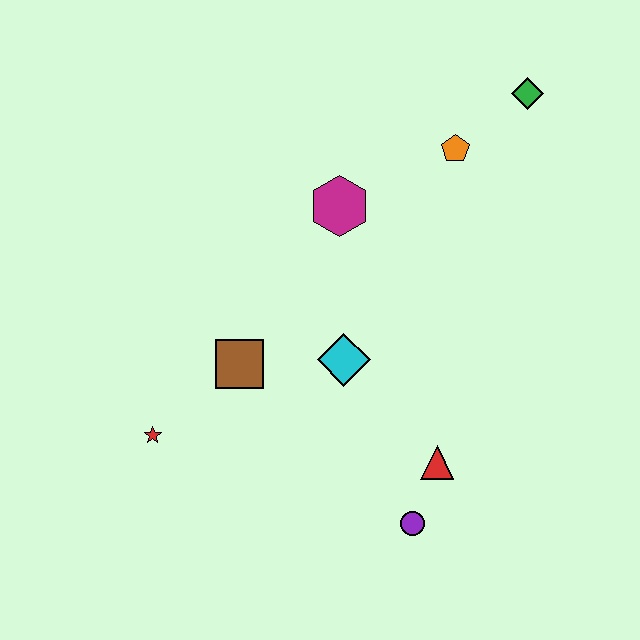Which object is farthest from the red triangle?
The green diamond is farthest from the red triangle.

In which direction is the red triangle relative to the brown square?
The red triangle is to the right of the brown square.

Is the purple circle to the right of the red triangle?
No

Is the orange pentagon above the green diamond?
No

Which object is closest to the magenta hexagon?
The orange pentagon is closest to the magenta hexagon.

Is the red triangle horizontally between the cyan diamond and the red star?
No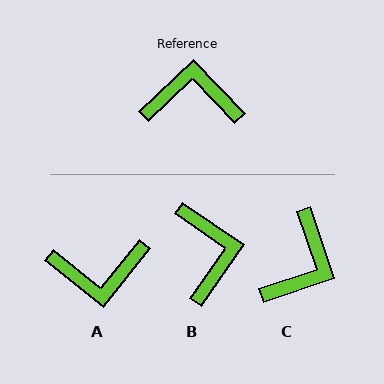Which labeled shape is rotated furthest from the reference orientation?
A, about 172 degrees away.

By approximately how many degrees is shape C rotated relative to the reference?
Approximately 115 degrees clockwise.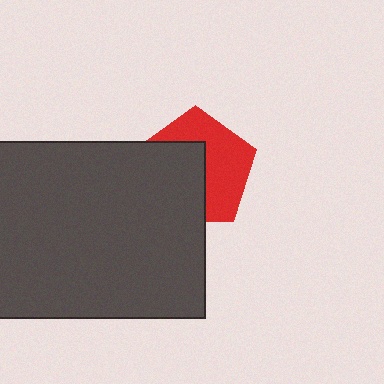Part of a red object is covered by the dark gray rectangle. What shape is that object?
It is a pentagon.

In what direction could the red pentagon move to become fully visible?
The red pentagon could move toward the upper-right. That would shift it out from behind the dark gray rectangle entirely.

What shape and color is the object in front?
The object in front is a dark gray rectangle.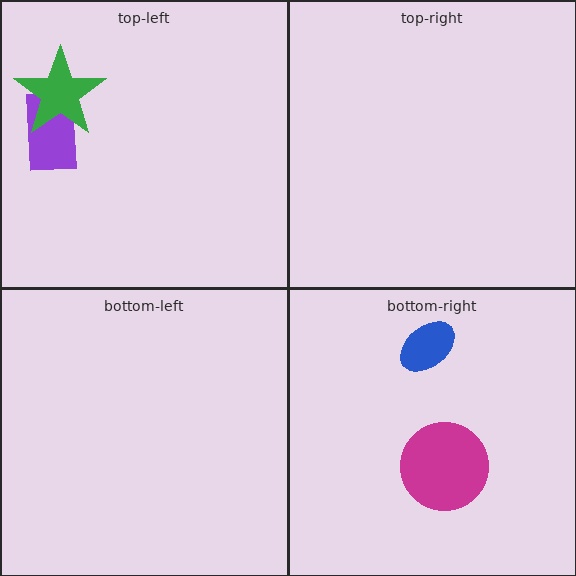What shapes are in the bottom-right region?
The blue ellipse, the magenta circle.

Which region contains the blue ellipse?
The bottom-right region.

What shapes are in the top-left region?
The purple rectangle, the green star.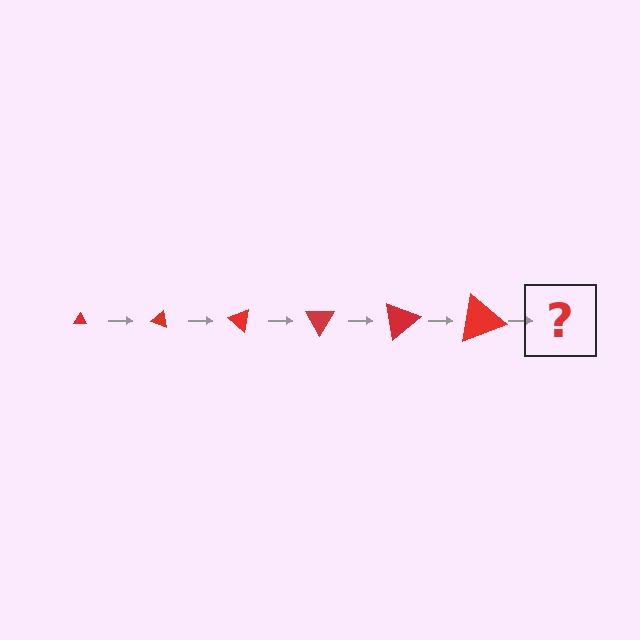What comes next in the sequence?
The next element should be a triangle, larger than the previous one and rotated 120 degrees from the start.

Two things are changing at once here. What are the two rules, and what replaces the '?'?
The two rules are that the triangle grows larger each step and it rotates 20 degrees each step. The '?' should be a triangle, larger than the previous one and rotated 120 degrees from the start.